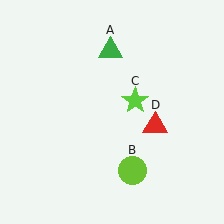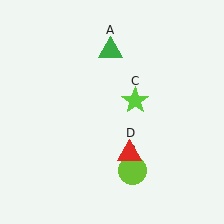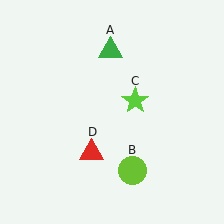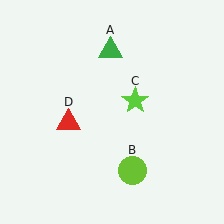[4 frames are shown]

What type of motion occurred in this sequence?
The red triangle (object D) rotated clockwise around the center of the scene.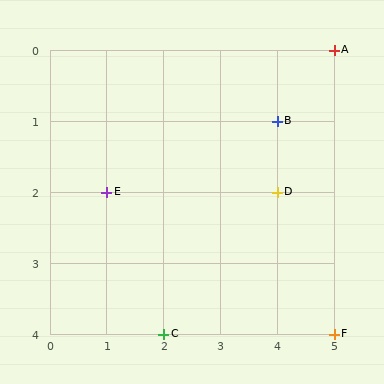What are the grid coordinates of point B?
Point B is at grid coordinates (4, 1).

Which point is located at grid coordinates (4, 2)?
Point D is at (4, 2).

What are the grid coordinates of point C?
Point C is at grid coordinates (2, 4).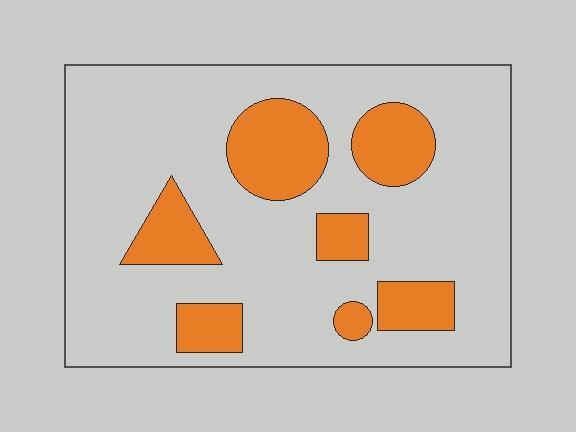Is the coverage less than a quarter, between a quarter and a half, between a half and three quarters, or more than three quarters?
Less than a quarter.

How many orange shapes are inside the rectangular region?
7.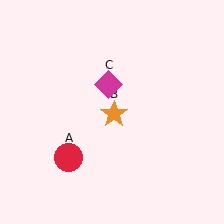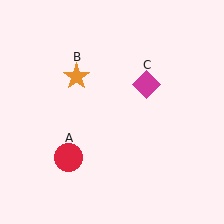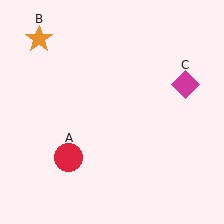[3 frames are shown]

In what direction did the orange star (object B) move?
The orange star (object B) moved up and to the left.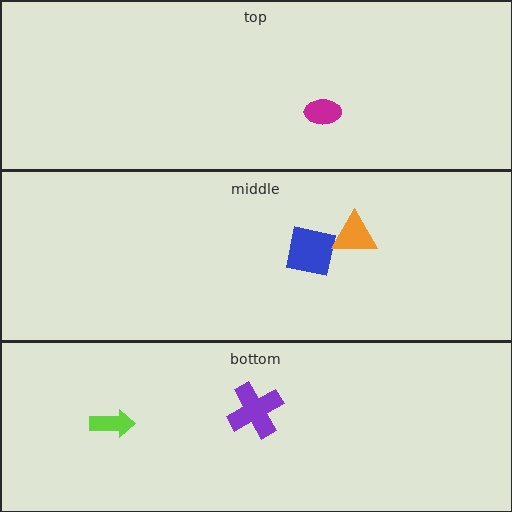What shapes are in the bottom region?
The lime arrow, the purple cross.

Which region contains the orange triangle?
The middle region.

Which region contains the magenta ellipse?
The top region.